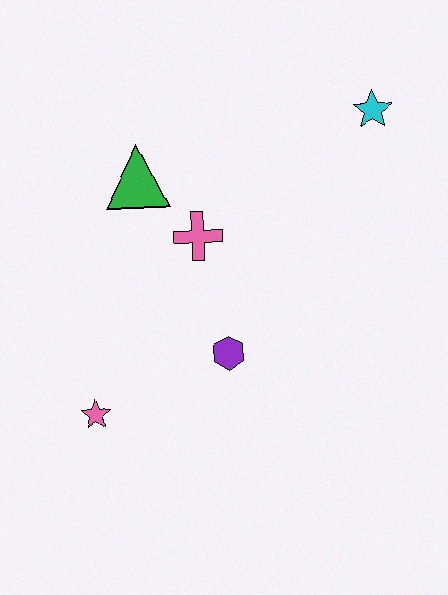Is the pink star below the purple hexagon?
Yes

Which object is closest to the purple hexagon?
The pink cross is closest to the purple hexagon.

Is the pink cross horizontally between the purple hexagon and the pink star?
Yes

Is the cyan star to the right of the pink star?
Yes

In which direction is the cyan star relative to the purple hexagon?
The cyan star is above the purple hexagon.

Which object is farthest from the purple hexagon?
The cyan star is farthest from the purple hexagon.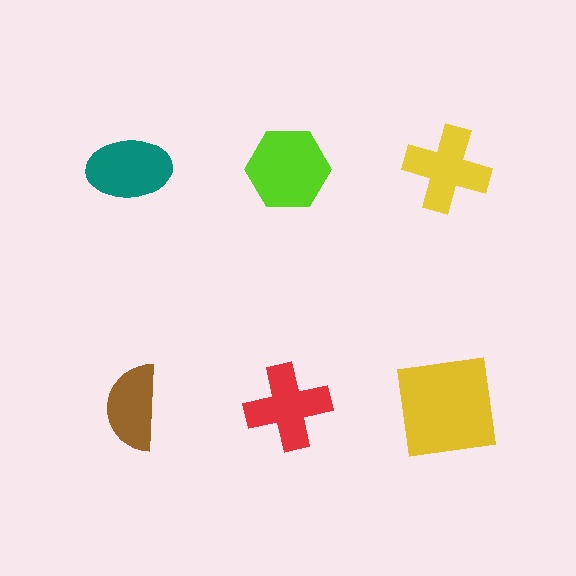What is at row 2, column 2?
A red cross.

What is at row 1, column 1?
A teal ellipse.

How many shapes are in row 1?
3 shapes.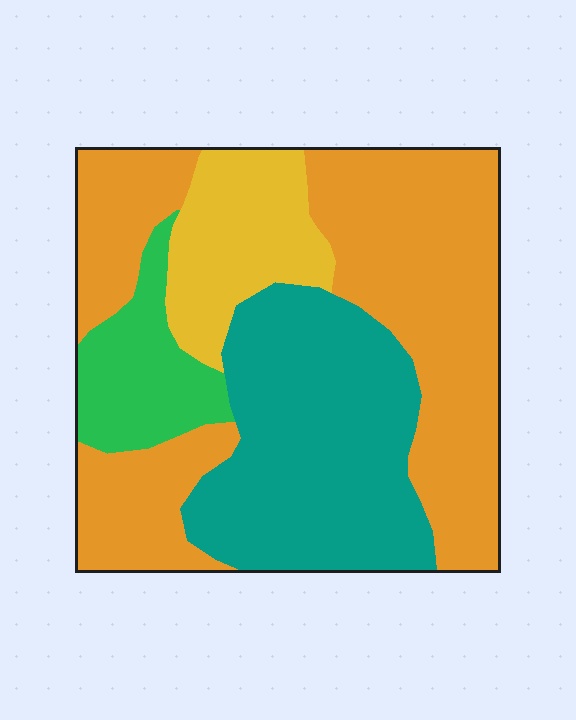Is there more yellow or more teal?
Teal.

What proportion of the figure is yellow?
Yellow covers 13% of the figure.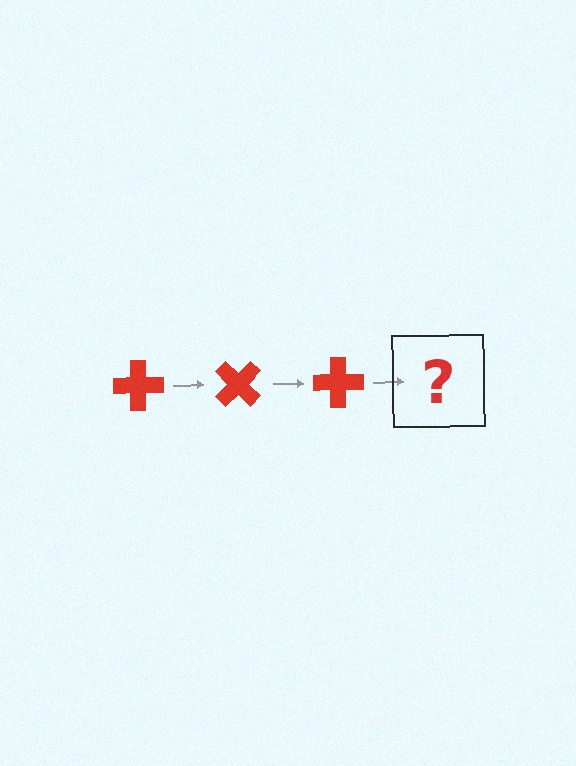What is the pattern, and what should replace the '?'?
The pattern is that the cross rotates 45 degrees each step. The '?' should be a red cross rotated 135 degrees.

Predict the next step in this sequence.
The next step is a red cross rotated 135 degrees.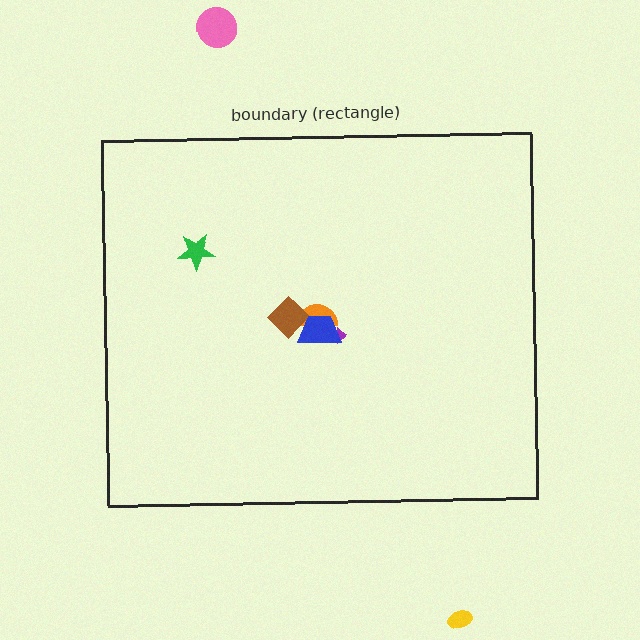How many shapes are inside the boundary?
5 inside, 2 outside.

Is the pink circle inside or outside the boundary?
Outside.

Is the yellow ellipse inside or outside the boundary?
Outside.